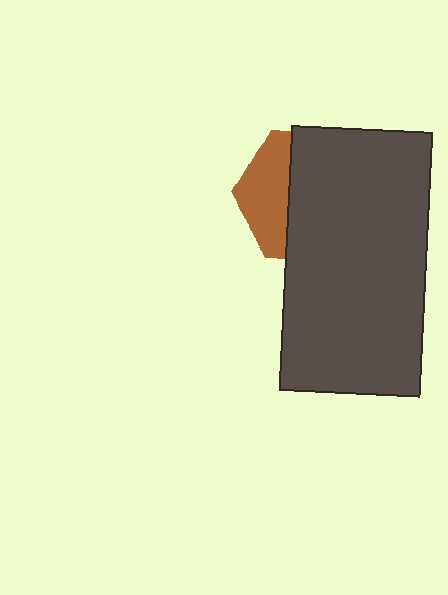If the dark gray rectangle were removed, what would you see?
You would see the complete brown hexagon.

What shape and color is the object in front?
The object in front is a dark gray rectangle.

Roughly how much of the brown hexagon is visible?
A small part of it is visible (roughly 35%).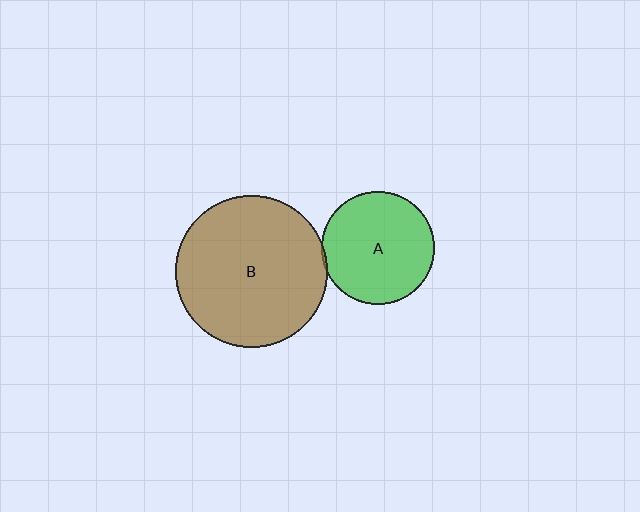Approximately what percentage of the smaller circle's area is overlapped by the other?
Approximately 5%.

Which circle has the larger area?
Circle B (brown).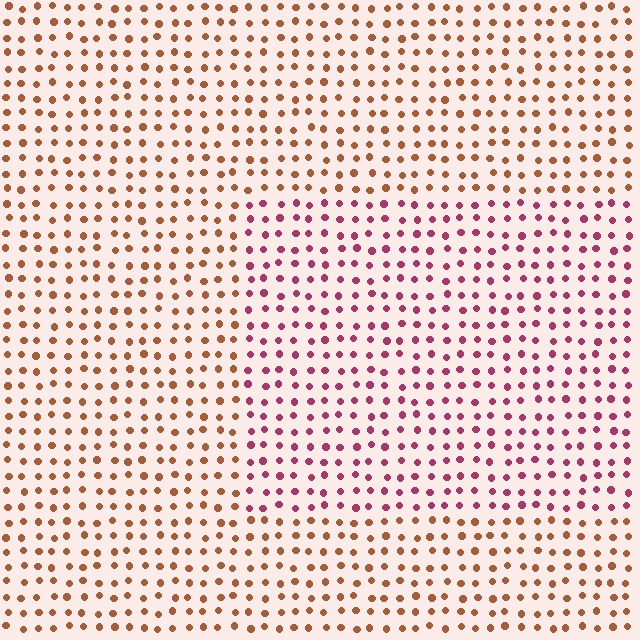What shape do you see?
I see a rectangle.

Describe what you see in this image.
The image is filled with small brown elements in a uniform arrangement. A rectangle-shaped region is visible where the elements are tinted to a slightly different hue, forming a subtle color boundary.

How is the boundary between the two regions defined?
The boundary is defined purely by a slight shift in hue (about 47 degrees). Spacing, size, and orientation are identical on both sides.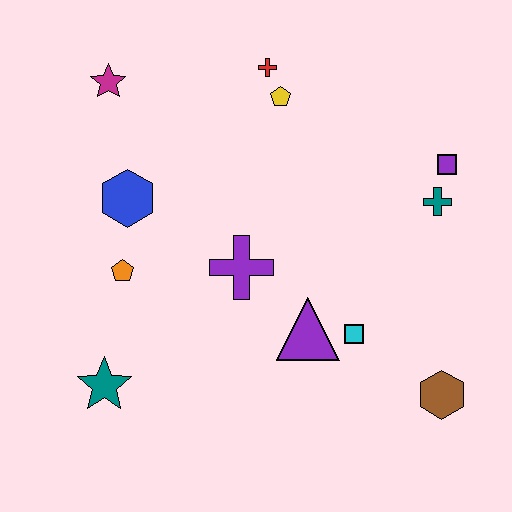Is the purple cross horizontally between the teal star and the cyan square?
Yes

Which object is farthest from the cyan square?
The magenta star is farthest from the cyan square.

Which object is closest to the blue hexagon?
The orange pentagon is closest to the blue hexagon.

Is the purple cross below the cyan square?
No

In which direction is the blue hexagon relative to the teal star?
The blue hexagon is above the teal star.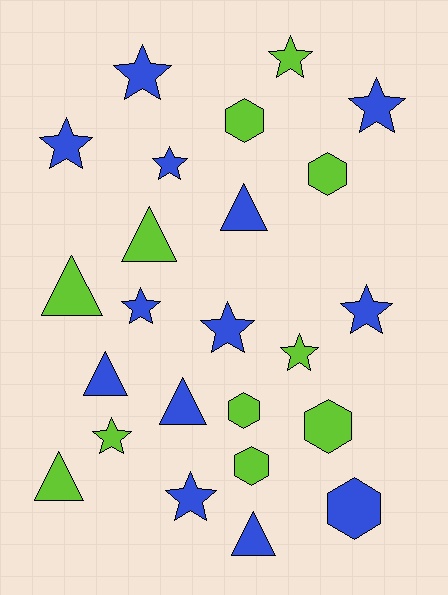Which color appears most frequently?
Blue, with 13 objects.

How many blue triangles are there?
There are 4 blue triangles.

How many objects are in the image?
There are 24 objects.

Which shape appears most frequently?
Star, with 11 objects.